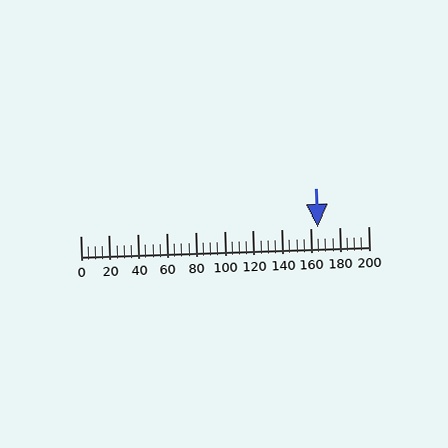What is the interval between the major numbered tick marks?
The major tick marks are spaced 20 units apart.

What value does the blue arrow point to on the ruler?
The blue arrow points to approximately 165.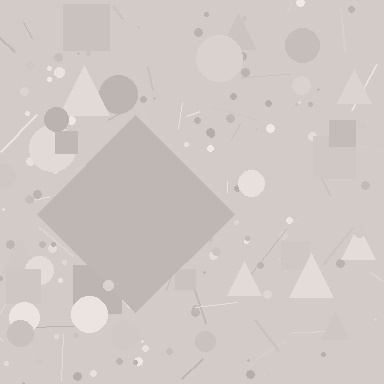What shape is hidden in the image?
A diamond is hidden in the image.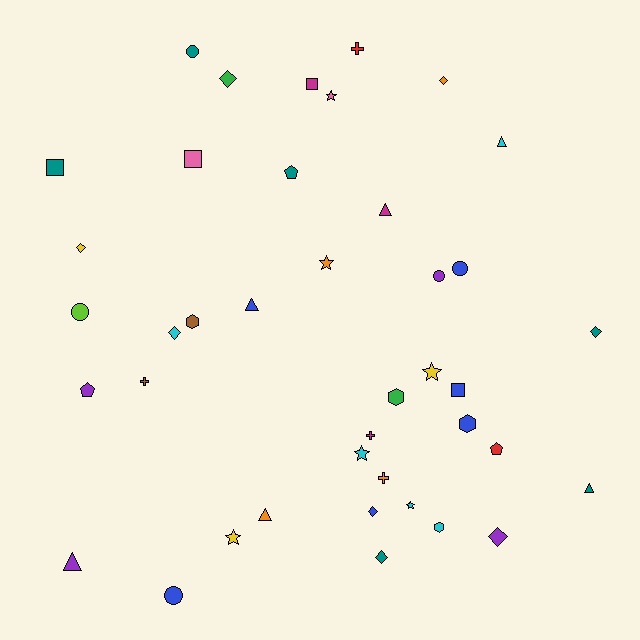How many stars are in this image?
There are 6 stars.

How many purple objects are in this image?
There are 4 purple objects.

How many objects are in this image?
There are 40 objects.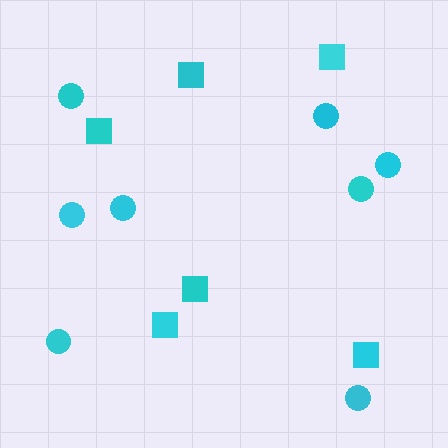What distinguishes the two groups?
There are 2 groups: one group of circles (8) and one group of squares (6).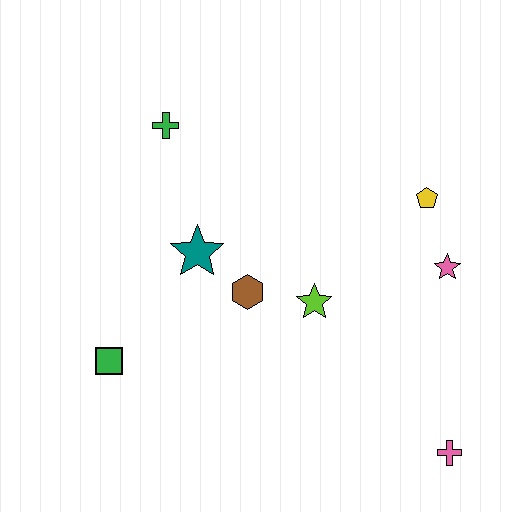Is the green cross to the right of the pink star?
No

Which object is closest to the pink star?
The yellow pentagon is closest to the pink star.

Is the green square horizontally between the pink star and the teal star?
No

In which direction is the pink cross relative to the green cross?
The pink cross is below the green cross.